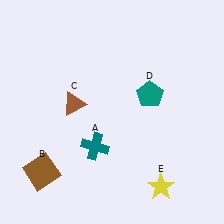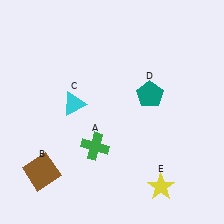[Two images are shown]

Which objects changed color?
A changed from teal to green. C changed from brown to cyan.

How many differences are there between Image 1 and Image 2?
There are 2 differences between the two images.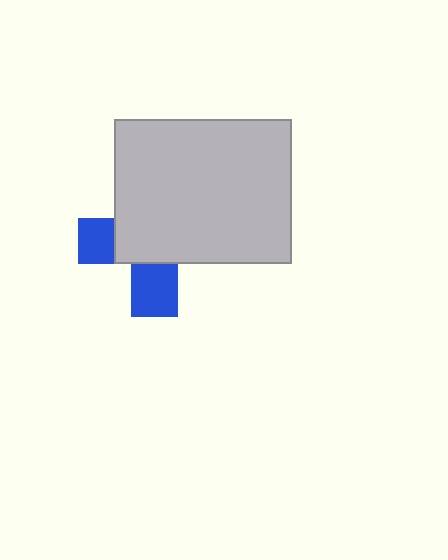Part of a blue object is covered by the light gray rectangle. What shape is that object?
It is a cross.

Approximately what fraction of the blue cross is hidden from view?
Roughly 66% of the blue cross is hidden behind the light gray rectangle.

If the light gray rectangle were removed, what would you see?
You would see the complete blue cross.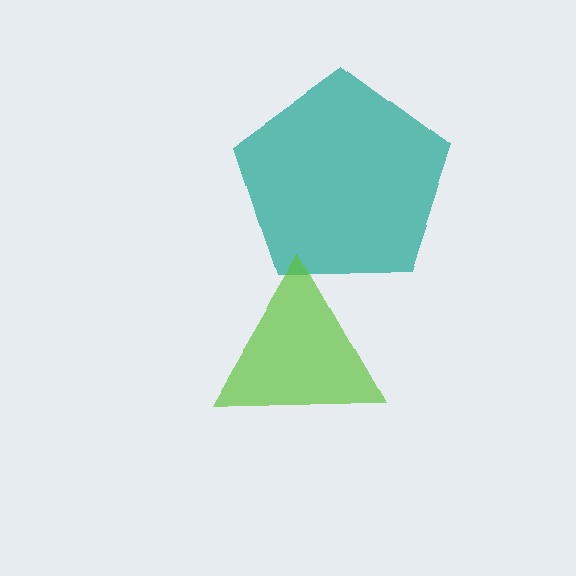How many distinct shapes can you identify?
There are 2 distinct shapes: a teal pentagon, a lime triangle.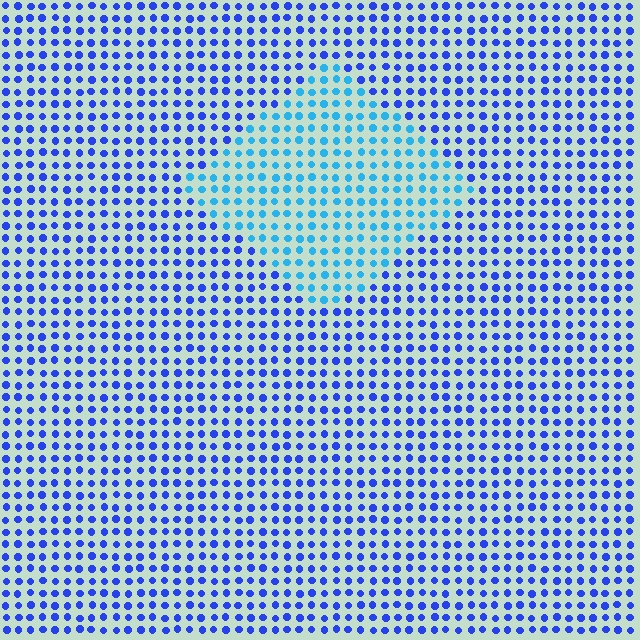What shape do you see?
I see a diamond.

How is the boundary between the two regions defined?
The boundary is defined purely by a slight shift in hue (about 35 degrees). Spacing, size, and orientation are identical on both sides.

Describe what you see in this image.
The image is filled with small blue elements in a uniform arrangement. A diamond-shaped region is visible where the elements are tinted to a slightly different hue, forming a subtle color boundary.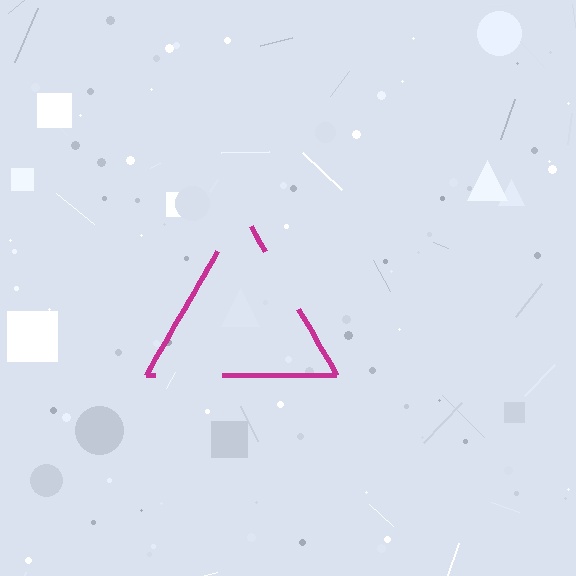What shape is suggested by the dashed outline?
The dashed outline suggests a triangle.